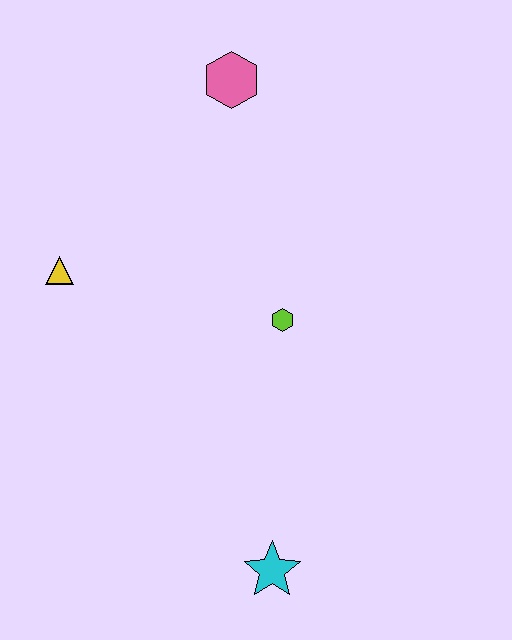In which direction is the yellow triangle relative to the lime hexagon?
The yellow triangle is to the left of the lime hexagon.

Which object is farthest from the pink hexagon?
The cyan star is farthest from the pink hexagon.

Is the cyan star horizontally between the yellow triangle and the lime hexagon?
Yes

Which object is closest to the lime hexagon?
The yellow triangle is closest to the lime hexagon.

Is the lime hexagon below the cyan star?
No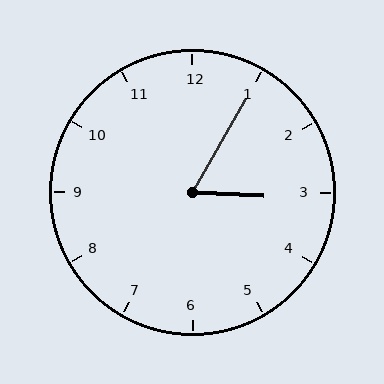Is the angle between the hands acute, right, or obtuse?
It is acute.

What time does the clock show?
3:05.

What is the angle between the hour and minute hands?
Approximately 62 degrees.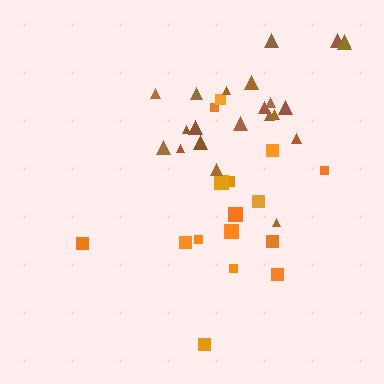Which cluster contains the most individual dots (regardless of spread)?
Brown (22).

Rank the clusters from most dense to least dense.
brown, orange.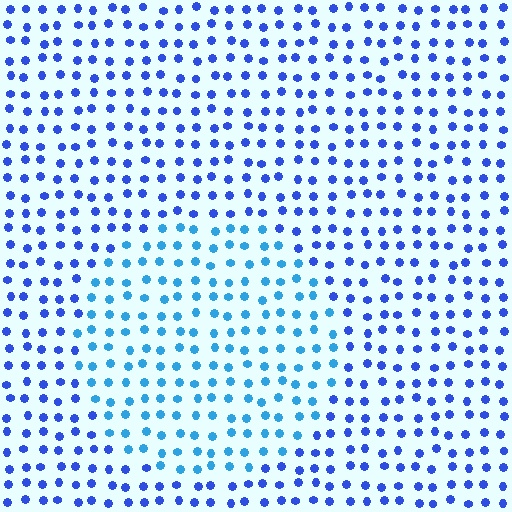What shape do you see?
I see a circle.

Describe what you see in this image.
The image is filled with small blue elements in a uniform arrangement. A circle-shaped region is visible where the elements are tinted to a slightly different hue, forming a subtle color boundary.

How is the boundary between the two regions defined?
The boundary is defined purely by a slight shift in hue (about 29 degrees). Spacing, size, and orientation are identical on both sides.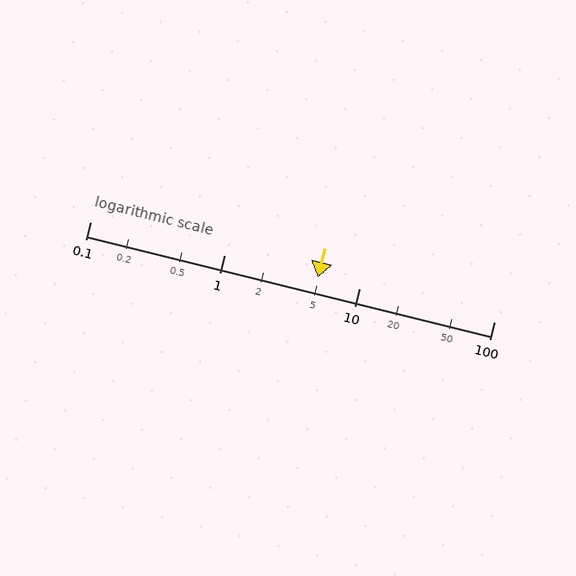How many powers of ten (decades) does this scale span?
The scale spans 3 decades, from 0.1 to 100.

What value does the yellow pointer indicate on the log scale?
The pointer indicates approximately 4.9.